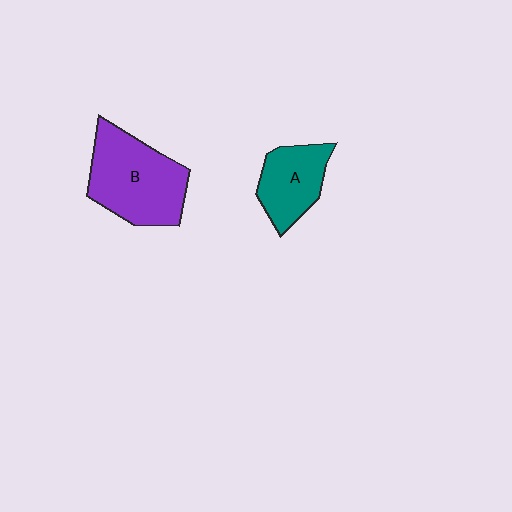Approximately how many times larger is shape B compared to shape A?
Approximately 1.7 times.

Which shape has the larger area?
Shape B (purple).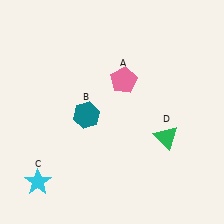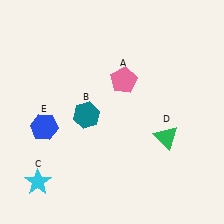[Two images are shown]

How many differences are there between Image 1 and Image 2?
There is 1 difference between the two images.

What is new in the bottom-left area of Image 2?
A blue hexagon (E) was added in the bottom-left area of Image 2.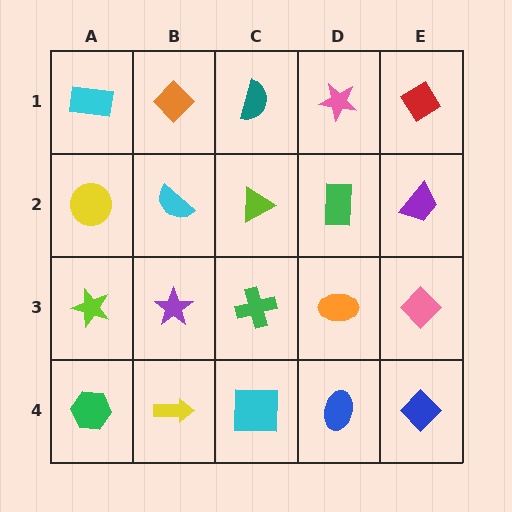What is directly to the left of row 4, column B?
A green hexagon.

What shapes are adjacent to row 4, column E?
A pink diamond (row 3, column E), a blue ellipse (row 4, column D).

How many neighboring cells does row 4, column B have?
3.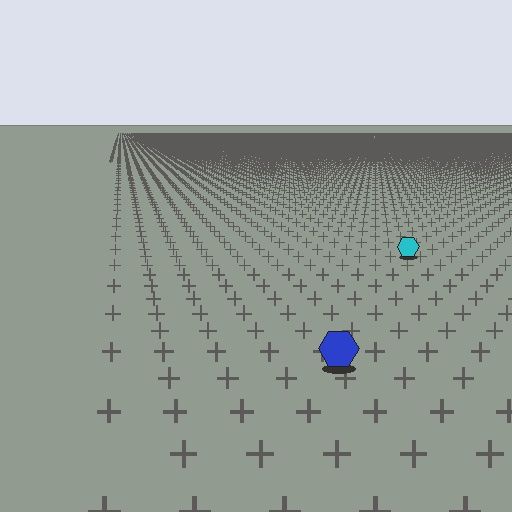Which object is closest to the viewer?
The blue hexagon is closest. The texture marks near it are larger and more spread out.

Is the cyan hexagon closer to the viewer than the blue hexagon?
No. The blue hexagon is closer — you can tell from the texture gradient: the ground texture is coarser near it.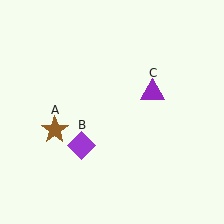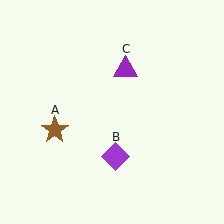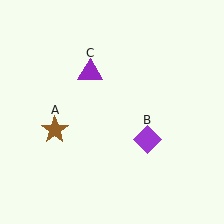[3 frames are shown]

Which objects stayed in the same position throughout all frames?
Brown star (object A) remained stationary.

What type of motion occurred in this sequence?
The purple diamond (object B), purple triangle (object C) rotated counterclockwise around the center of the scene.